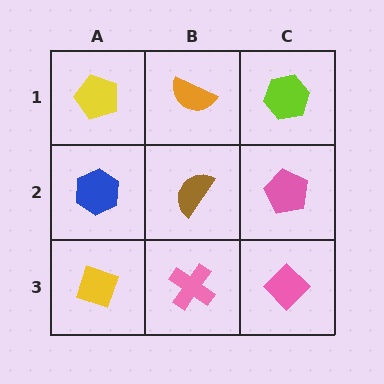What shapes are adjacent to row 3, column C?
A pink pentagon (row 2, column C), a pink cross (row 3, column B).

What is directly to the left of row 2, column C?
A brown semicircle.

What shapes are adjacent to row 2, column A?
A yellow pentagon (row 1, column A), a yellow diamond (row 3, column A), a brown semicircle (row 2, column B).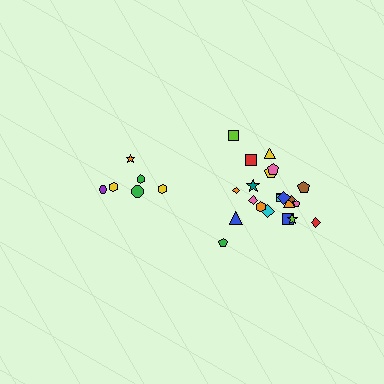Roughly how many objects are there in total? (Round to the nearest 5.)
Roughly 30 objects in total.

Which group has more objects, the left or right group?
The right group.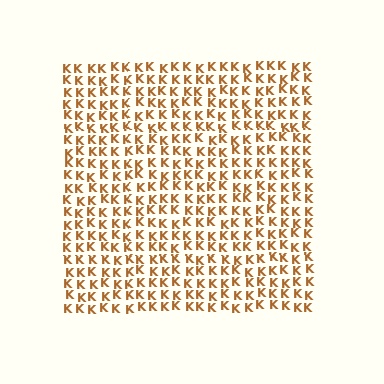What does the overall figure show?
The overall figure shows a square.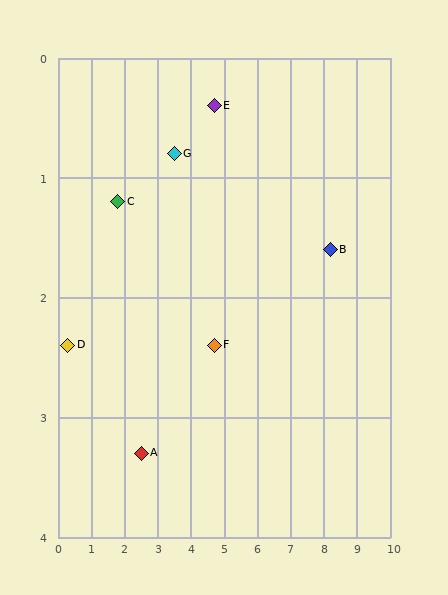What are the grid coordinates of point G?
Point G is at approximately (3.5, 0.8).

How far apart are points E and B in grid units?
Points E and B are about 3.7 grid units apart.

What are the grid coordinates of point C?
Point C is at approximately (1.8, 1.2).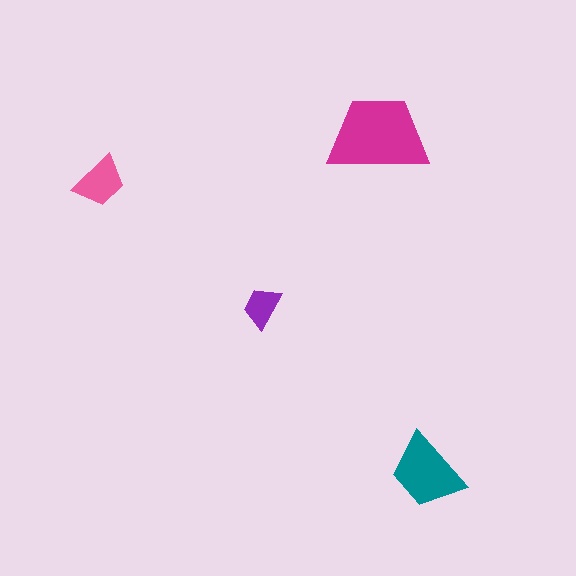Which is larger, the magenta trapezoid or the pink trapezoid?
The magenta one.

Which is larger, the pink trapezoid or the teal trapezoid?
The teal one.